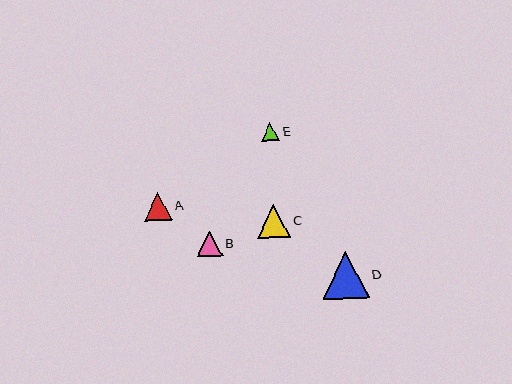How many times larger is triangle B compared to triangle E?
Triangle B is approximately 1.4 times the size of triangle E.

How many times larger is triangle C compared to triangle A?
Triangle C is approximately 1.2 times the size of triangle A.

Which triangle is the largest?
Triangle D is the largest with a size of approximately 47 pixels.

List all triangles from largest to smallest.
From largest to smallest: D, C, A, B, E.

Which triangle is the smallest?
Triangle E is the smallest with a size of approximately 18 pixels.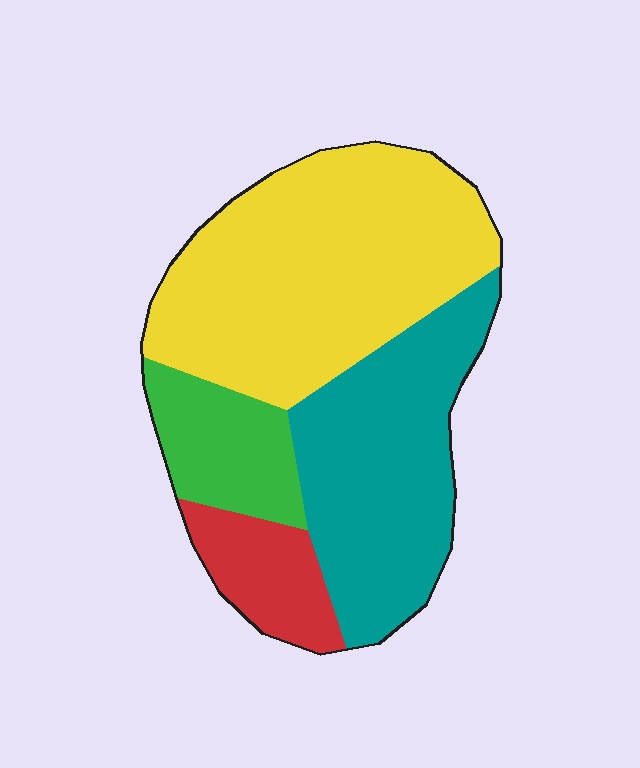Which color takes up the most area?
Yellow, at roughly 45%.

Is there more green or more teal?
Teal.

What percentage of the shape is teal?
Teal covers about 30% of the shape.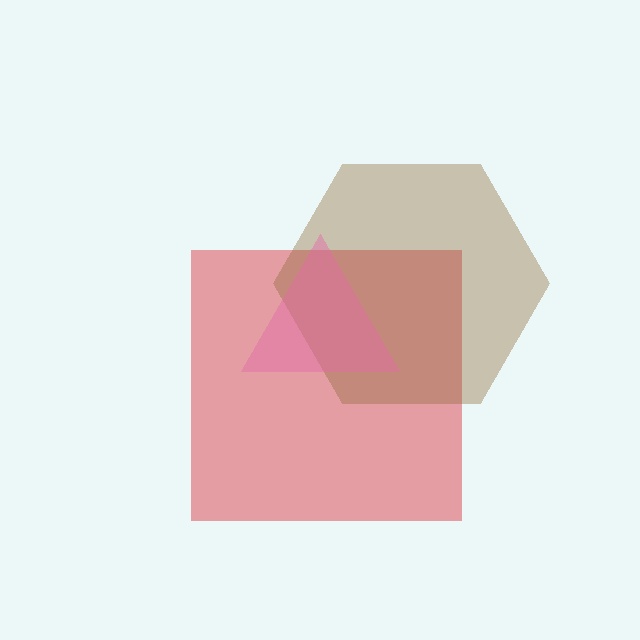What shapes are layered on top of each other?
The layered shapes are: a red square, a brown hexagon, a pink triangle.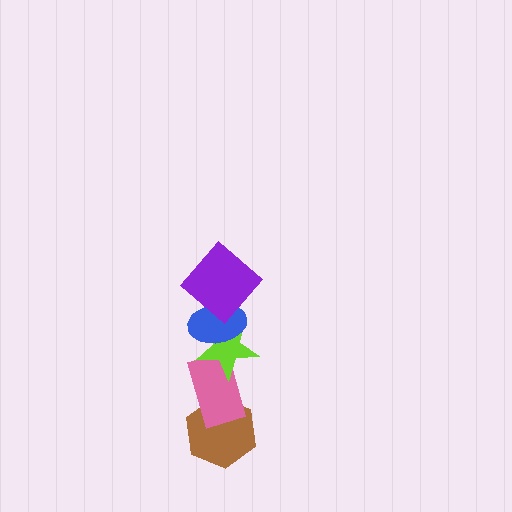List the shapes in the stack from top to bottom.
From top to bottom: the purple diamond, the blue ellipse, the lime star, the pink rectangle, the brown hexagon.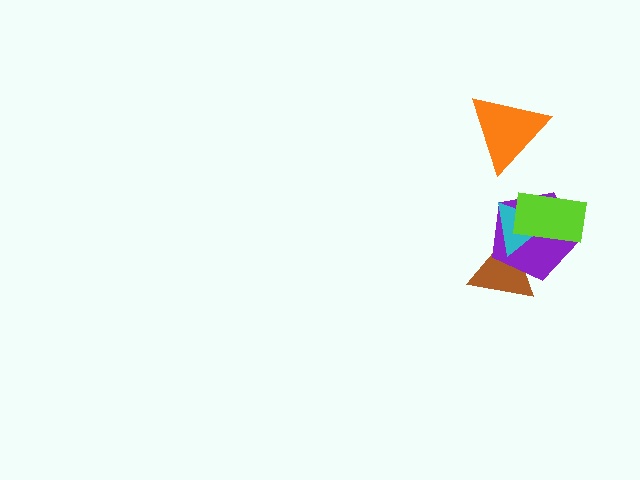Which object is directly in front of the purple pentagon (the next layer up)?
The cyan triangle is directly in front of the purple pentagon.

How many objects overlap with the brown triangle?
2 objects overlap with the brown triangle.